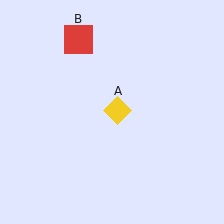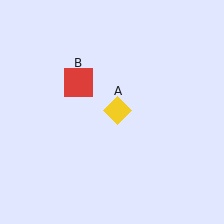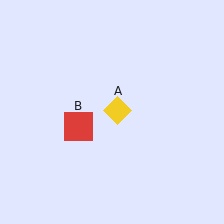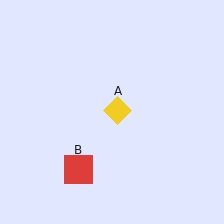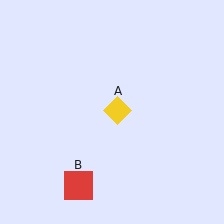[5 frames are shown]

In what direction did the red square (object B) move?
The red square (object B) moved down.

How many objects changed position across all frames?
1 object changed position: red square (object B).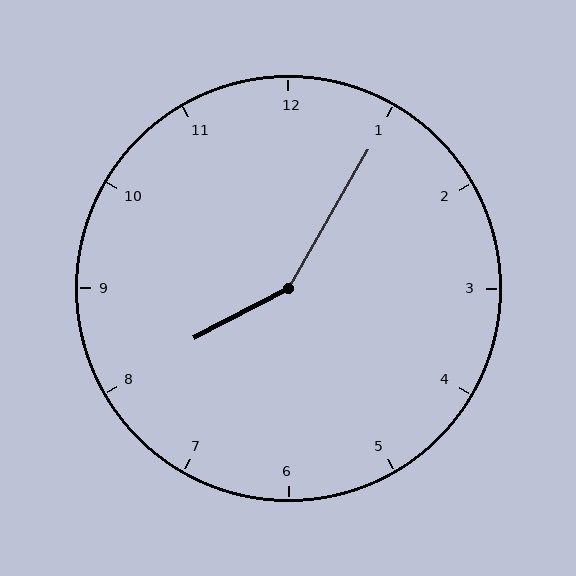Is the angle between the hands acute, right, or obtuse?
It is obtuse.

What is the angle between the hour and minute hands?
Approximately 148 degrees.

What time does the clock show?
8:05.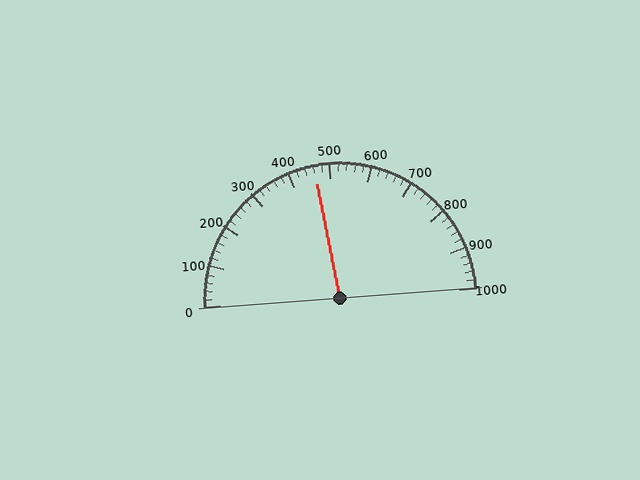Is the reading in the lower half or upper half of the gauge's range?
The reading is in the lower half of the range (0 to 1000).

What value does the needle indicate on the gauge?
The needle indicates approximately 460.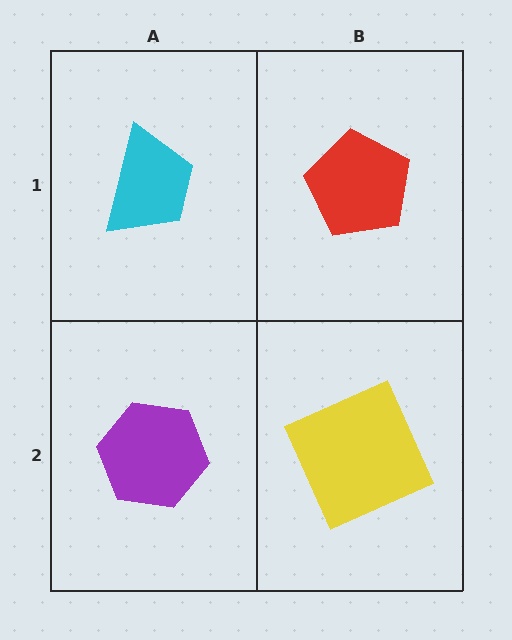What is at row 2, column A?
A purple hexagon.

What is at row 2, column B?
A yellow square.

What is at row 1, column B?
A red pentagon.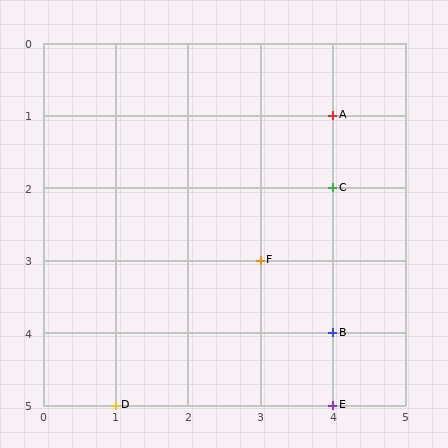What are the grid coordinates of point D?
Point D is at grid coordinates (1, 5).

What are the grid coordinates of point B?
Point B is at grid coordinates (4, 4).